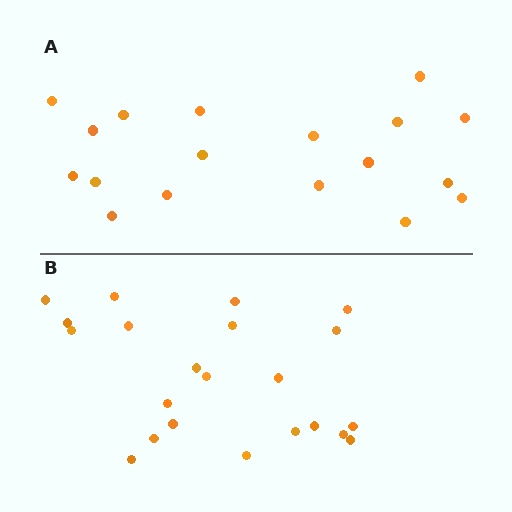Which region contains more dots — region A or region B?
Region B (the bottom region) has more dots.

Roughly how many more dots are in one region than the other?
Region B has about 4 more dots than region A.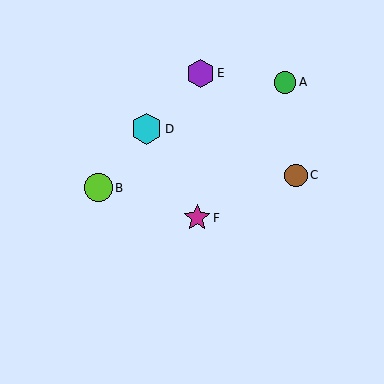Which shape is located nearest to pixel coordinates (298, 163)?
The brown circle (labeled C) at (296, 176) is nearest to that location.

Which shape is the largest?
The cyan hexagon (labeled D) is the largest.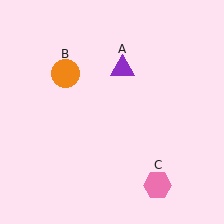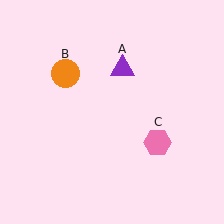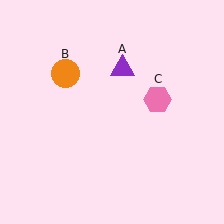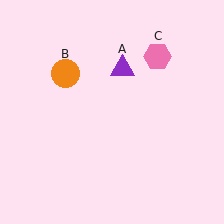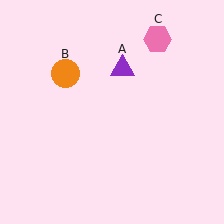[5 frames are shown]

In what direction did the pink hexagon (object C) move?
The pink hexagon (object C) moved up.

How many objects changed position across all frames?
1 object changed position: pink hexagon (object C).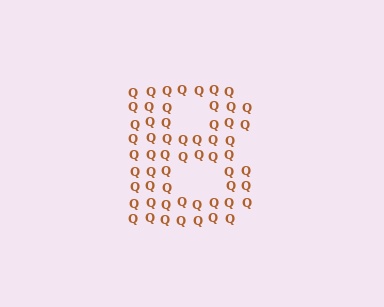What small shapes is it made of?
It is made of small letter Q's.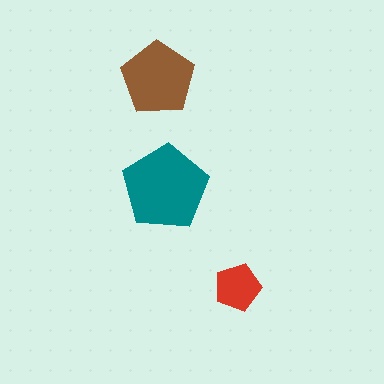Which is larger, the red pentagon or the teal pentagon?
The teal one.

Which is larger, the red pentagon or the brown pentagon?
The brown one.